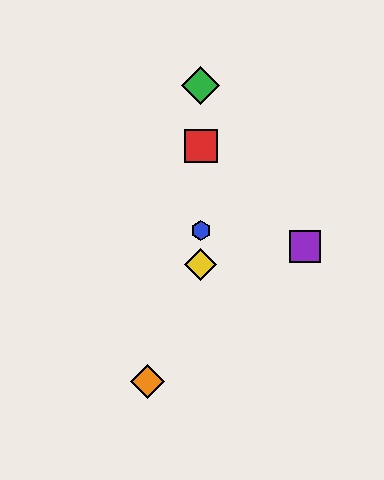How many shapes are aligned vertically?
4 shapes (the red square, the blue hexagon, the green diamond, the yellow diamond) are aligned vertically.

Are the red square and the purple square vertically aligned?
No, the red square is at x≈201 and the purple square is at x≈305.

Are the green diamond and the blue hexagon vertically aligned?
Yes, both are at x≈201.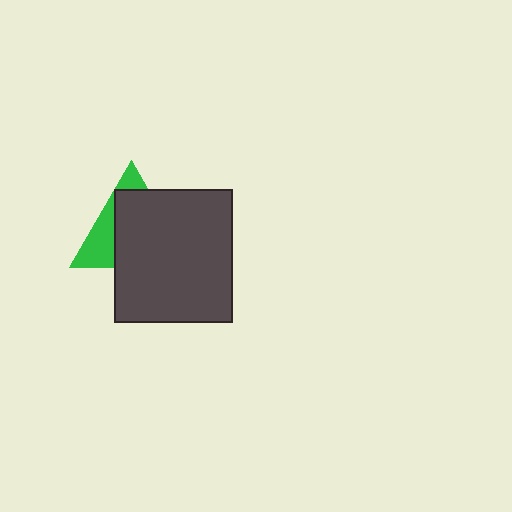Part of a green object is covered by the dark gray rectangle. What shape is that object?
It is a triangle.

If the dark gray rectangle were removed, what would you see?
You would see the complete green triangle.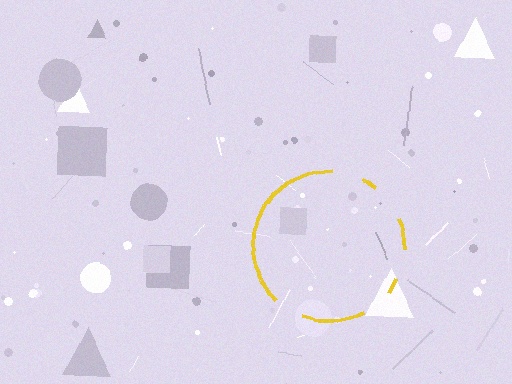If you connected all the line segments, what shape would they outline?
They would outline a circle.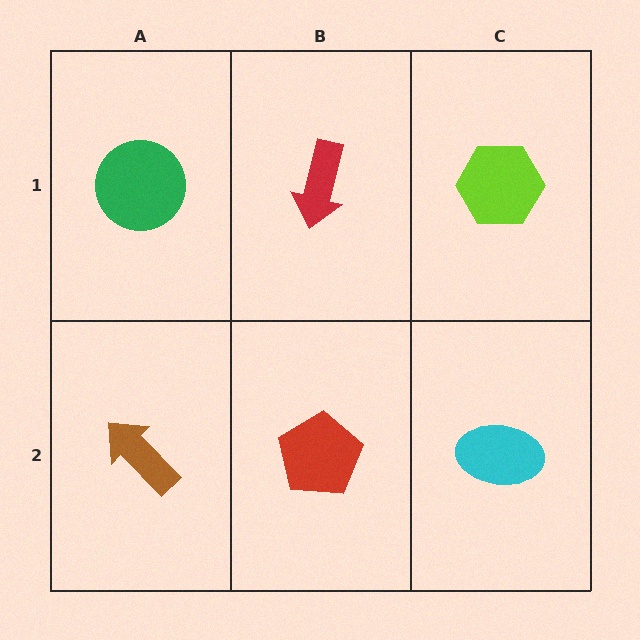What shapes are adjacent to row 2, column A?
A green circle (row 1, column A), a red pentagon (row 2, column B).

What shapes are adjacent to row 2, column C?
A lime hexagon (row 1, column C), a red pentagon (row 2, column B).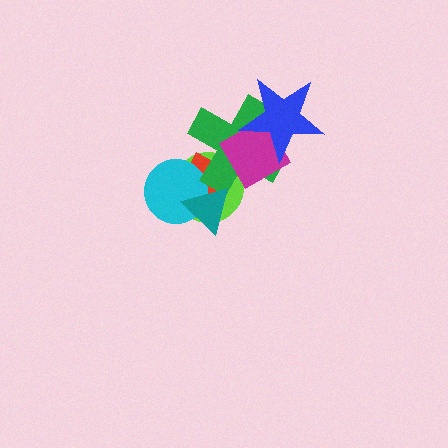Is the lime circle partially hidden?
Yes, it is partially covered by another shape.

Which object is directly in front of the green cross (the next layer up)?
The magenta diamond is directly in front of the green cross.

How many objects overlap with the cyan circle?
3 objects overlap with the cyan circle.